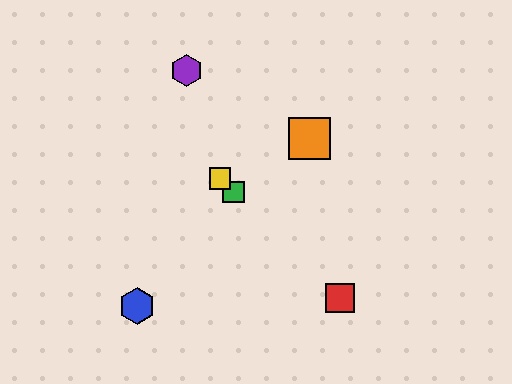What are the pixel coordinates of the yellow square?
The yellow square is at (220, 179).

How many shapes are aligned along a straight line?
3 shapes (the red square, the green square, the yellow square) are aligned along a straight line.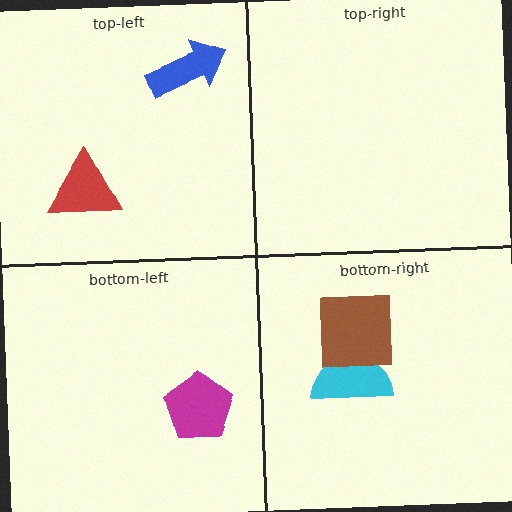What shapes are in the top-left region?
The red triangle, the blue arrow.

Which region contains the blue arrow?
The top-left region.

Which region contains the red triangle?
The top-left region.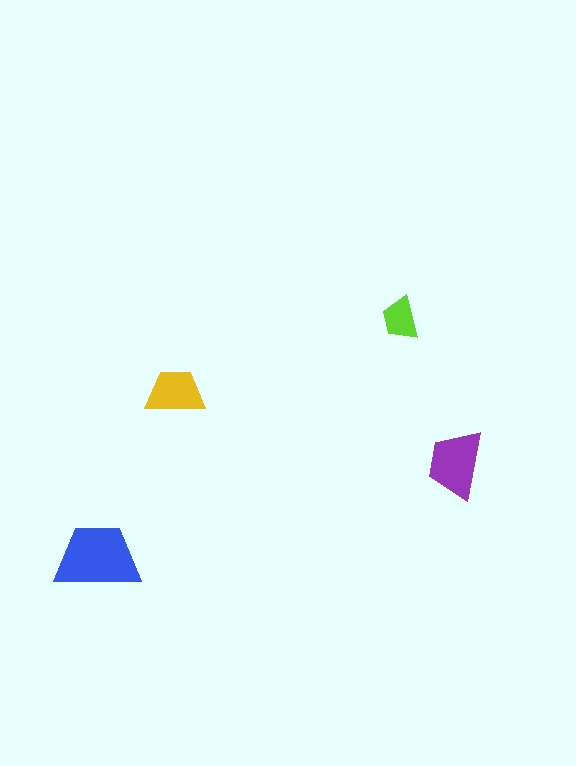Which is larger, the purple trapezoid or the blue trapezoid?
The blue one.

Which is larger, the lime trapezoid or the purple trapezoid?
The purple one.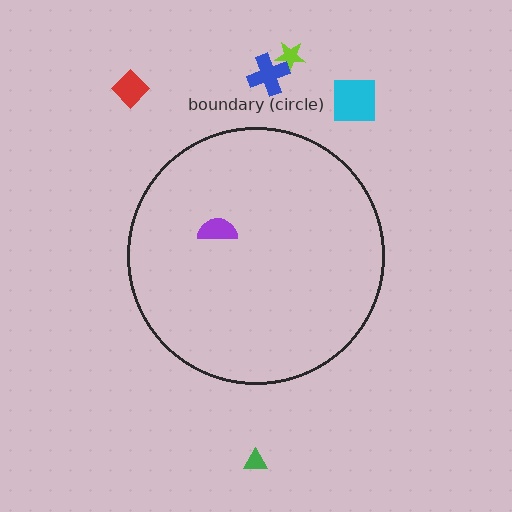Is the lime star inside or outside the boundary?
Outside.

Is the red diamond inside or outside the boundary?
Outside.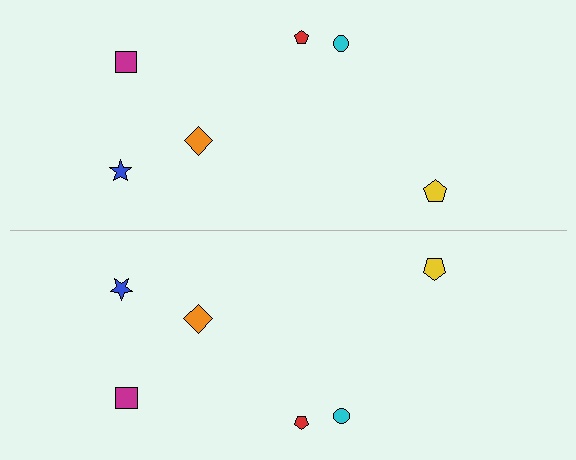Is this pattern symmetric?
Yes, this pattern has bilateral (reflection) symmetry.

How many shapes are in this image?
There are 12 shapes in this image.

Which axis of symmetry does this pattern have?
The pattern has a horizontal axis of symmetry running through the center of the image.